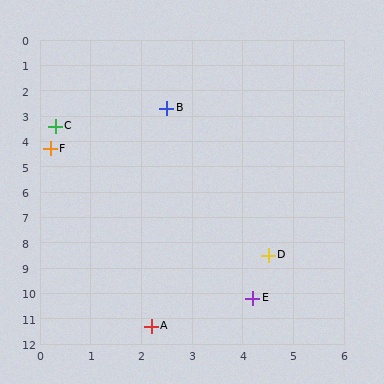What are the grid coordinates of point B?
Point B is at approximately (2.5, 2.7).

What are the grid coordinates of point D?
Point D is at approximately (4.5, 8.5).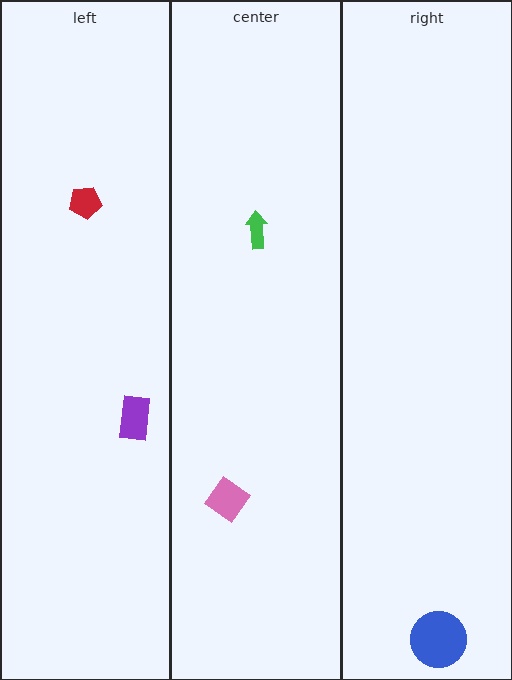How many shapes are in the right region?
1.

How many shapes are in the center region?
2.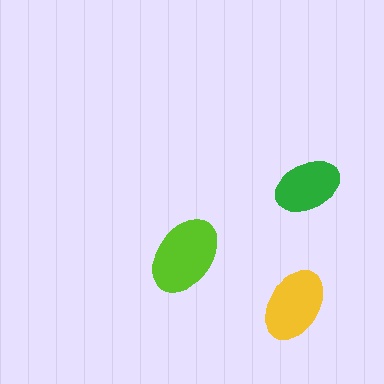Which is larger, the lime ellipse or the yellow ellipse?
The lime one.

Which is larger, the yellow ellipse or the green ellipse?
The yellow one.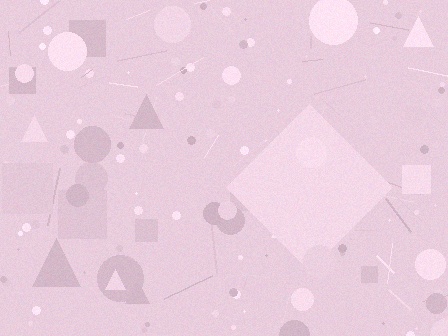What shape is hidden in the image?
A diamond is hidden in the image.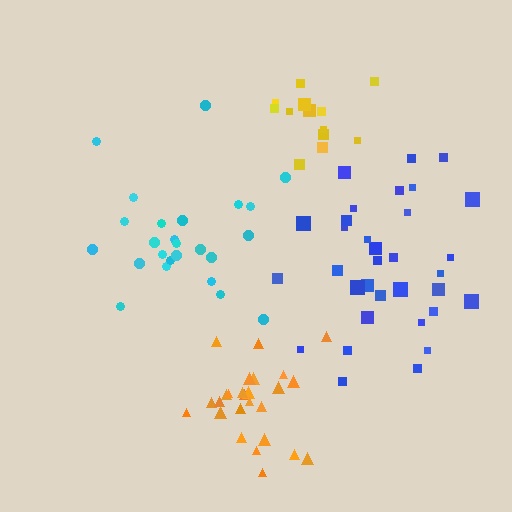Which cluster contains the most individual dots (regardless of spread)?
Blue (33).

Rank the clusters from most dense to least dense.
orange, yellow, blue, cyan.